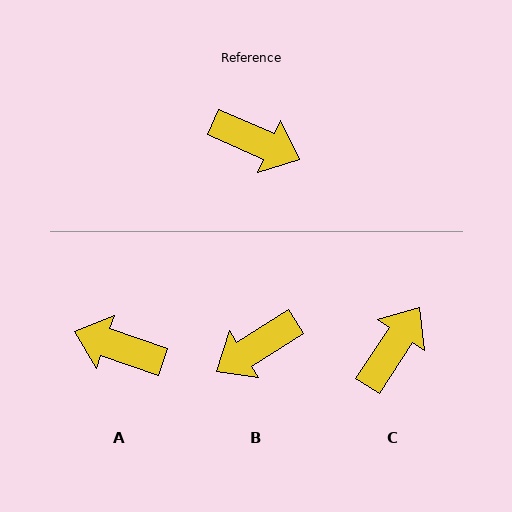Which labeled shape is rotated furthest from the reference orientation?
A, about 176 degrees away.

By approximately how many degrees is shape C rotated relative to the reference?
Approximately 80 degrees counter-clockwise.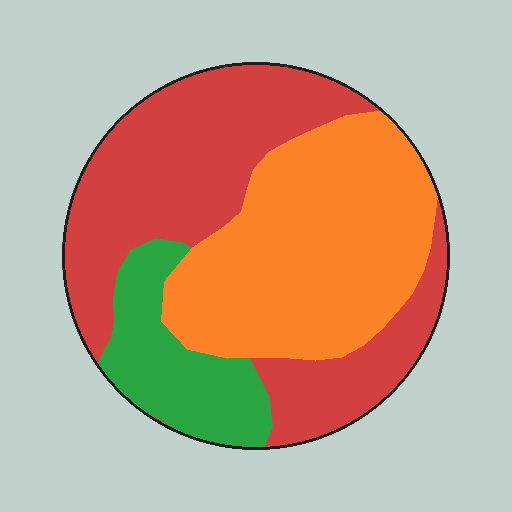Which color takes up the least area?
Green, at roughly 15%.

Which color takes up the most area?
Red, at roughly 45%.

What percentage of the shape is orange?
Orange covers about 40% of the shape.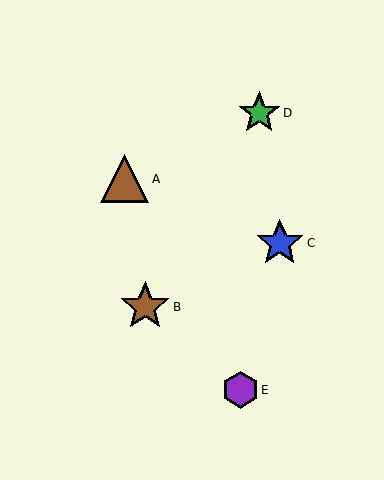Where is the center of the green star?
The center of the green star is at (259, 113).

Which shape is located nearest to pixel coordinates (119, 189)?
The brown triangle (labeled A) at (125, 179) is nearest to that location.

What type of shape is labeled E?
Shape E is a purple hexagon.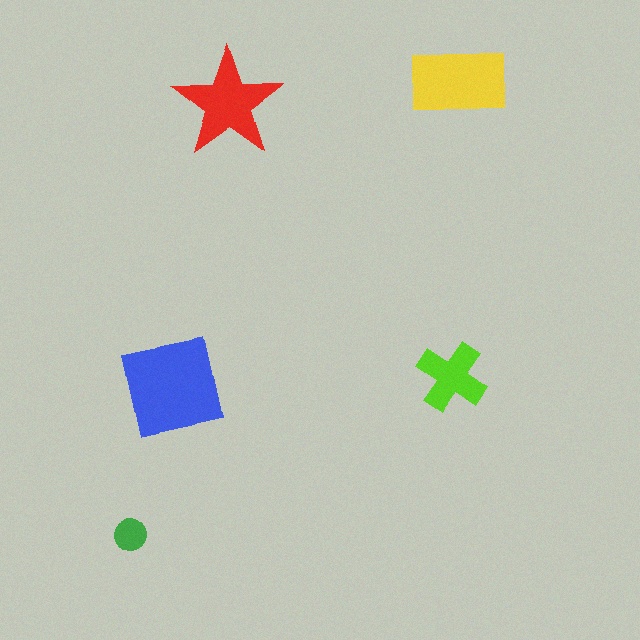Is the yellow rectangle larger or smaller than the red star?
Larger.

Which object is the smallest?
The green circle.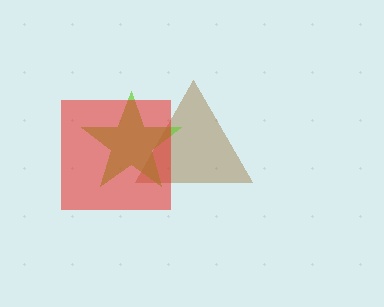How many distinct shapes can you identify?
There are 3 distinct shapes: a brown triangle, a lime star, a red square.